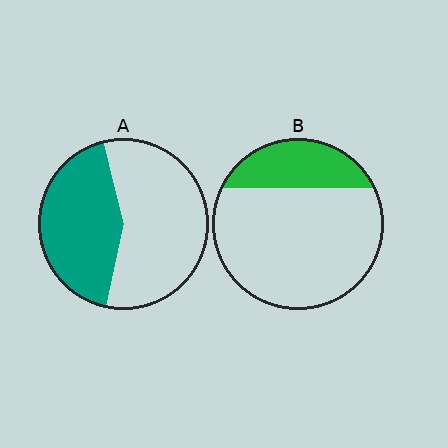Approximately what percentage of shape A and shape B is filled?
A is approximately 45% and B is approximately 25%.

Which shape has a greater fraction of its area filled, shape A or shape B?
Shape A.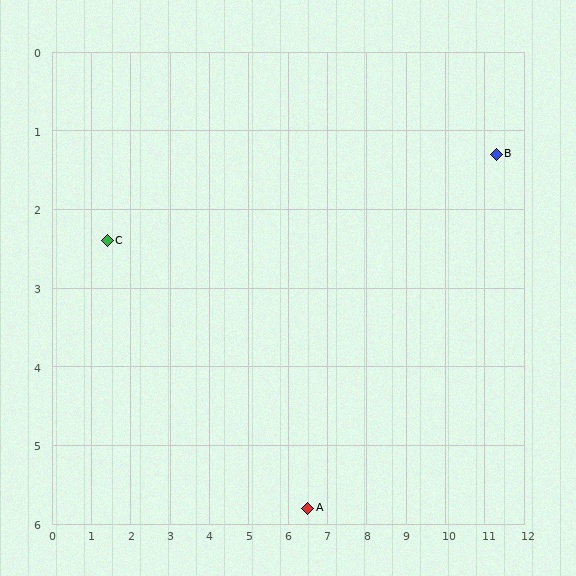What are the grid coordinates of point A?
Point A is at approximately (6.5, 5.8).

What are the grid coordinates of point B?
Point B is at approximately (11.3, 1.3).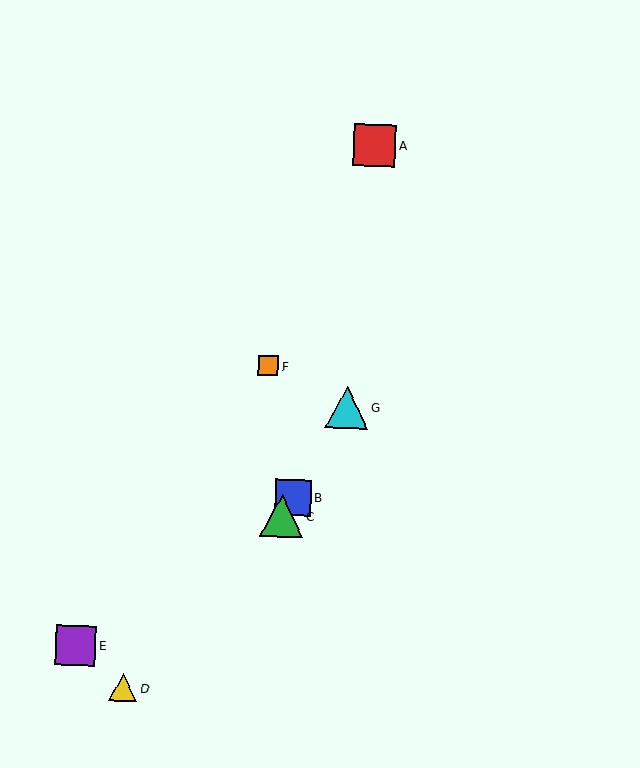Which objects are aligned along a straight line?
Objects B, C, G are aligned along a straight line.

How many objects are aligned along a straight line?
3 objects (B, C, G) are aligned along a straight line.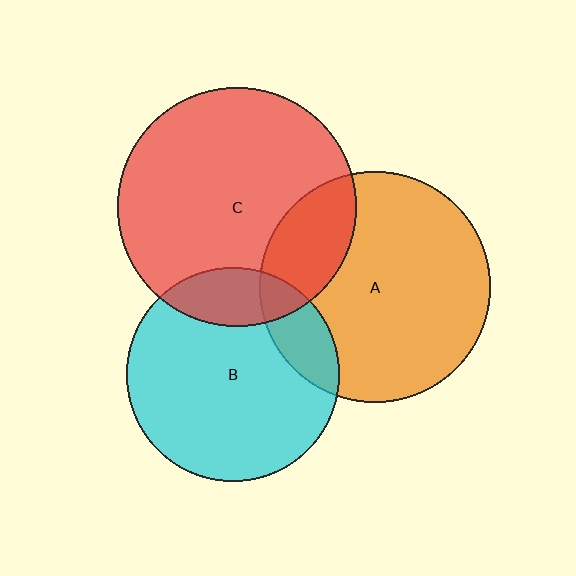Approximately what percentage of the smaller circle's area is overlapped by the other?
Approximately 20%.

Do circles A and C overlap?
Yes.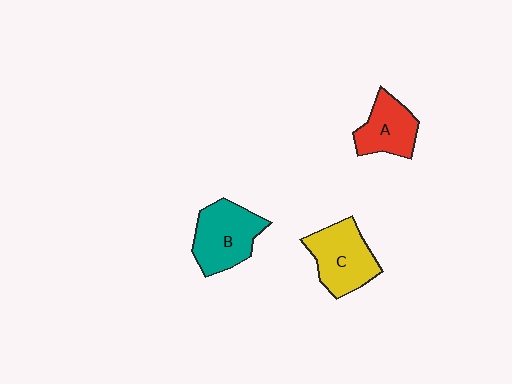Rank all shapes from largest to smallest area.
From largest to smallest: B (teal), C (yellow), A (red).